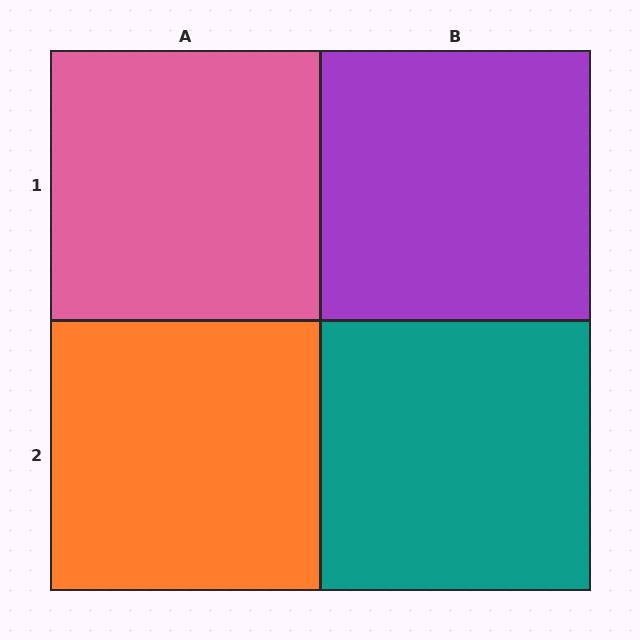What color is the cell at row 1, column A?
Pink.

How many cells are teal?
1 cell is teal.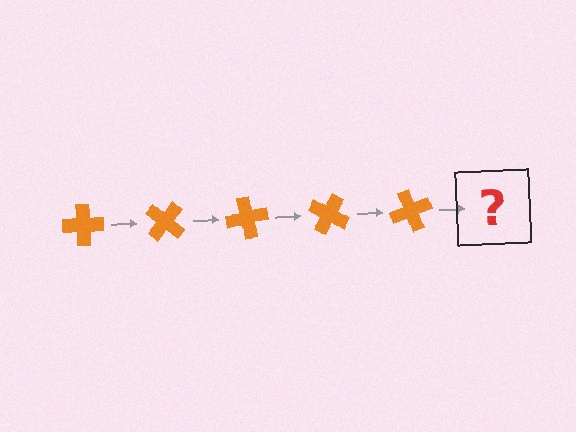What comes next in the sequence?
The next element should be an orange cross rotated 200 degrees.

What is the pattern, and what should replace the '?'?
The pattern is that the cross rotates 40 degrees each step. The '?' should be an orange cross rotated 200 degrees.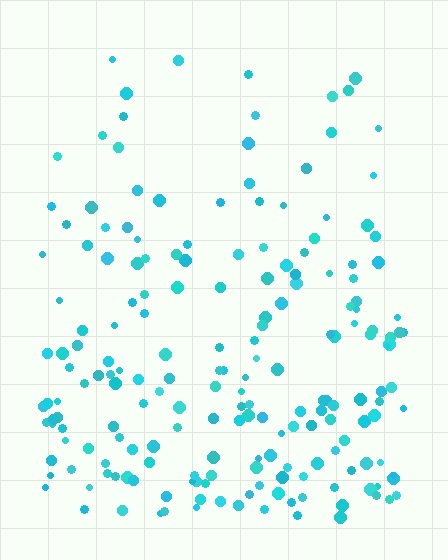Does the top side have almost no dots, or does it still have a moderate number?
Still a moderate number, just noticeably fewer than the bottom.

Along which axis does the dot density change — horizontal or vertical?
Vertical.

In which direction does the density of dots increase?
From top to bottom, with the bottom side densest.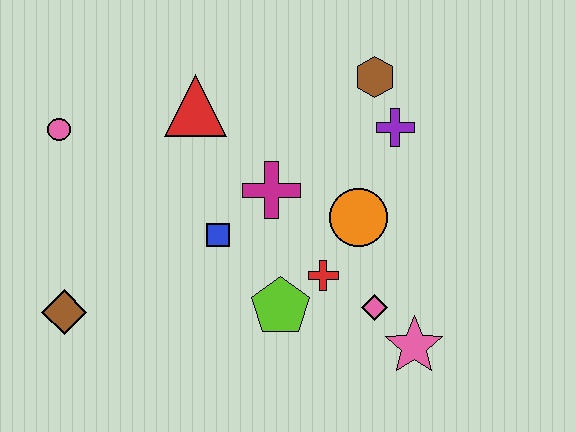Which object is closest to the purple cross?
The brown hexagon is closest to the purple cross.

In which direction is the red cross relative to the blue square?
The red cross is to the right of the blue square.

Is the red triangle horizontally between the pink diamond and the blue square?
No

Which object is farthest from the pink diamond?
The pink circle is farthest from the pink diamond.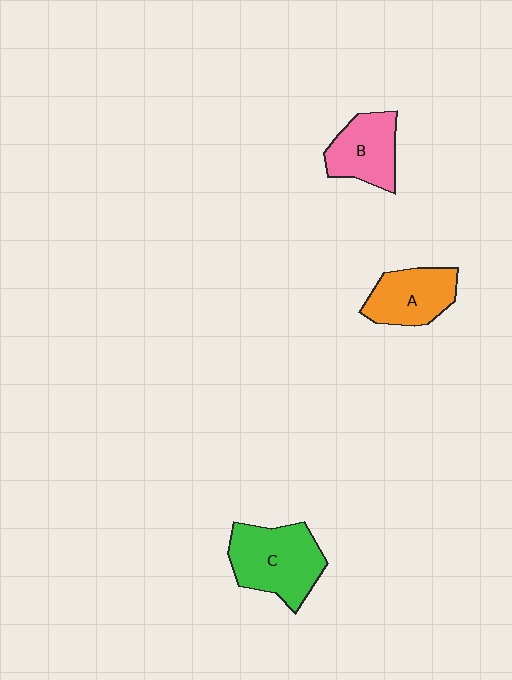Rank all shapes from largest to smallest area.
From largest to smallest: C (green), A (orange), B (pink).